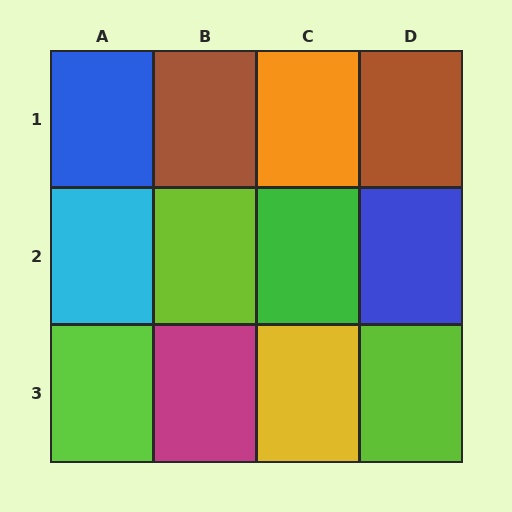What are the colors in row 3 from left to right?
Lime, magenta, yellow, lime.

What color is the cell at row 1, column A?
Blue.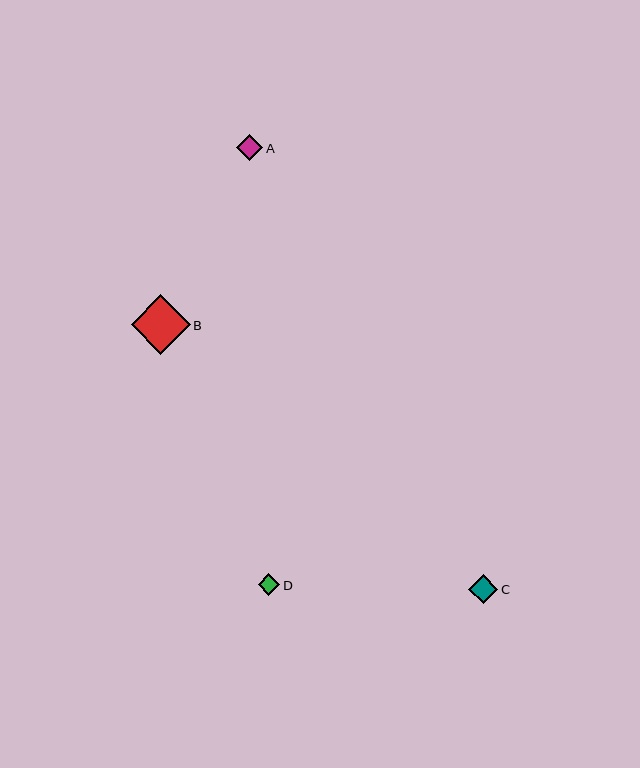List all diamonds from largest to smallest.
From largest to smallest: B, C, A, D.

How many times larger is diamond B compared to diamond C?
Diamond B is approximately 2.0 times the size of diamond C.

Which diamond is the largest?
Diamond B is the largest with a size of approximately 59 pixels.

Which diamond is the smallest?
Diamond D is the smallest with a size of approximately 21 pixels.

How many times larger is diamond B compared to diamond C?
Diamond B is approximately 2.0 times the size of diamond C.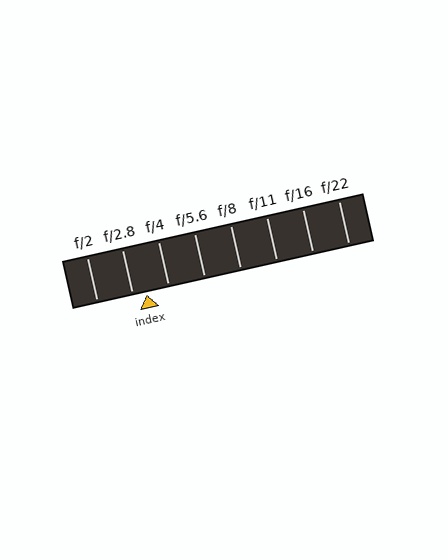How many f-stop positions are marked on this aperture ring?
There are 8 f-stop positions marked.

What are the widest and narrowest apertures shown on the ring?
The widest aperture shown is f/2 and the narrowest is f/22.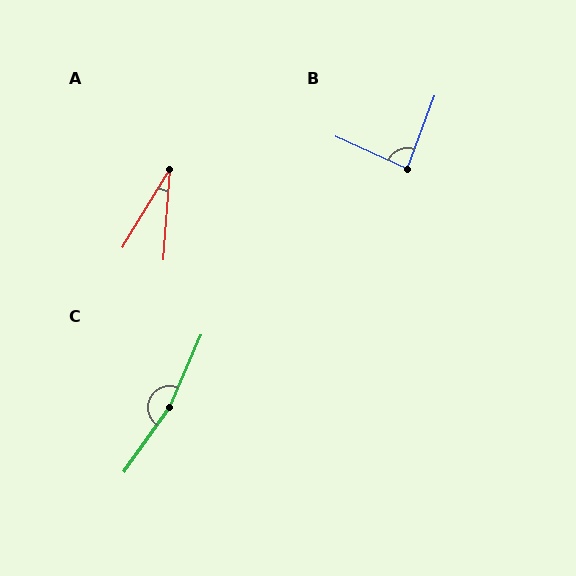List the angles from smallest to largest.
A (27°), B (86°), C (168°).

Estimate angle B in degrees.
Approximately 86 degrees.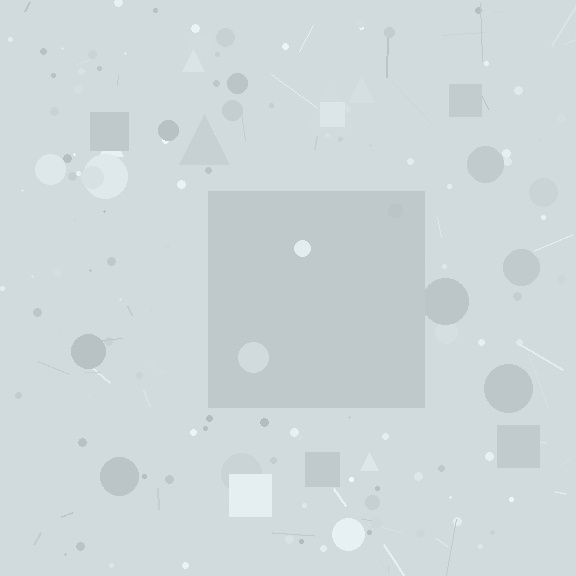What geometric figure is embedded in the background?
A square is embedded in the background.